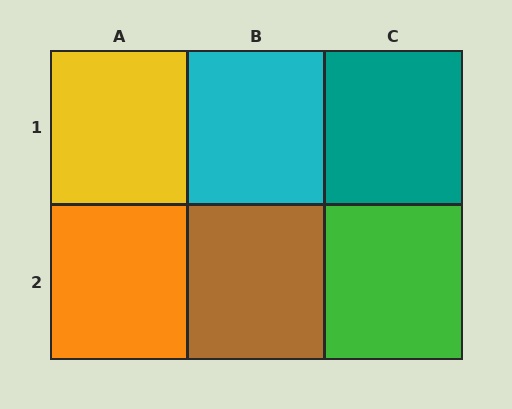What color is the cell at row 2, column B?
Brown.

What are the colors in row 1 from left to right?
Yellow, cyan, teal.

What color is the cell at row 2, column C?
Green.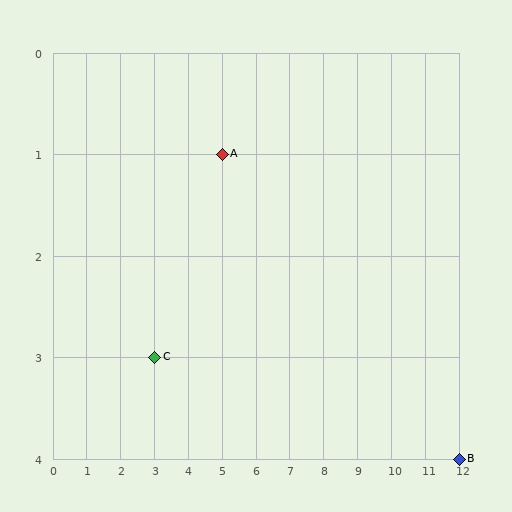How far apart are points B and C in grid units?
Points B and C are 9 columns and 1 row apart (about 9.1 grid units diagonally).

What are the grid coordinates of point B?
Point B is at grid coordinates (12, 4).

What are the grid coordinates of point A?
Point A is at grid coordinates (5, 1).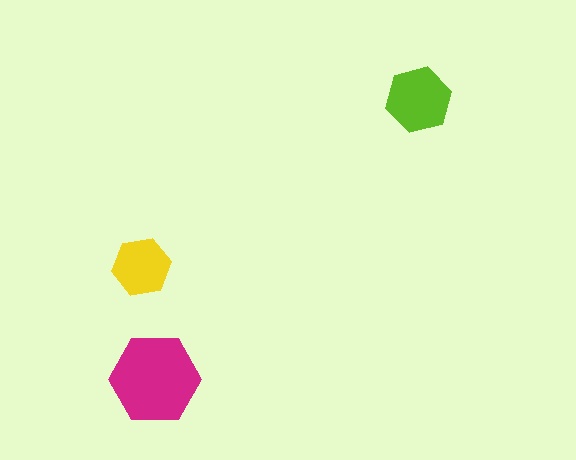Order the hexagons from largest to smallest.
the magenta one, the lime one, the yellow one.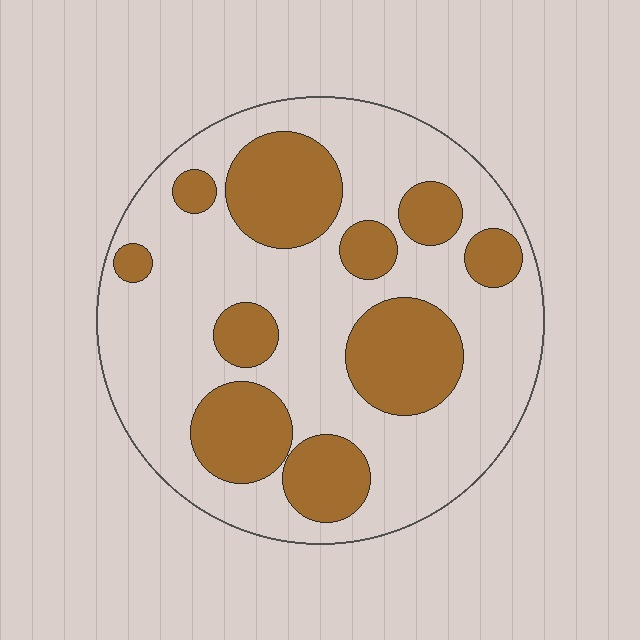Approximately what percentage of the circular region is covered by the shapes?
Approximately 35%.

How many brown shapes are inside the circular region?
10.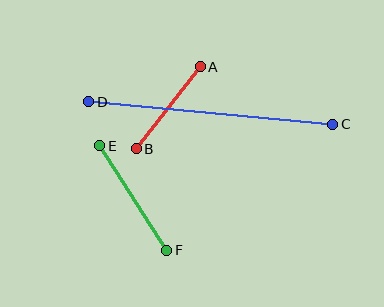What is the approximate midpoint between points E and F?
The midpoint is at approximately (133, 198) pixels.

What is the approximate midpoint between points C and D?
The midpoint is at approximately (211, 113) pixels.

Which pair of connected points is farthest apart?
Points C and D are farthest apart.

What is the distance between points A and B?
The distance is approximately 104 pixels.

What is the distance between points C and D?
The distance is approximately 245 pixels.